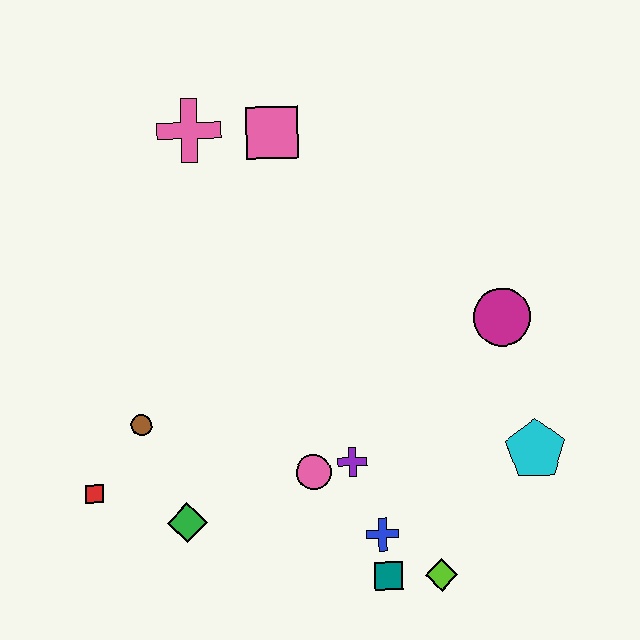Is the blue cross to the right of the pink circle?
Yes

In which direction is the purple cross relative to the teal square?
The purple cross is above the teal square.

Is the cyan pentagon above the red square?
Yes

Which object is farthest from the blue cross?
The pink cross is farthest from the blue cross.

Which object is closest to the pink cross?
The pink square is closest to the pink cross.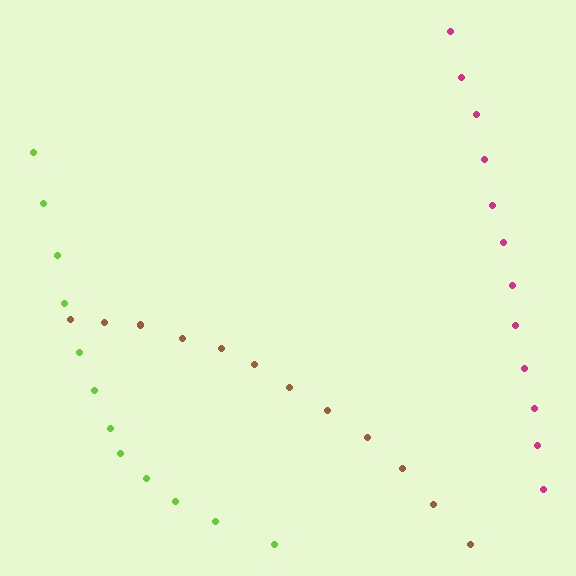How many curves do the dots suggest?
There are 3 distinct paths.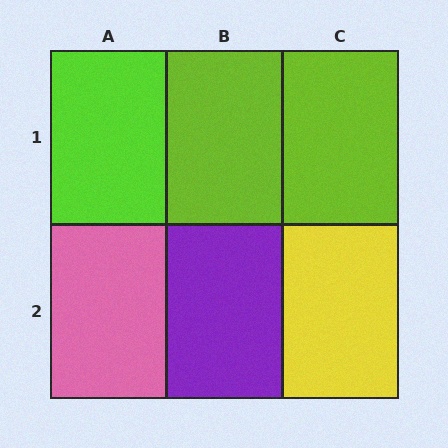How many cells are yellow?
1 cell is yellow.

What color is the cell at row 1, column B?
Lime.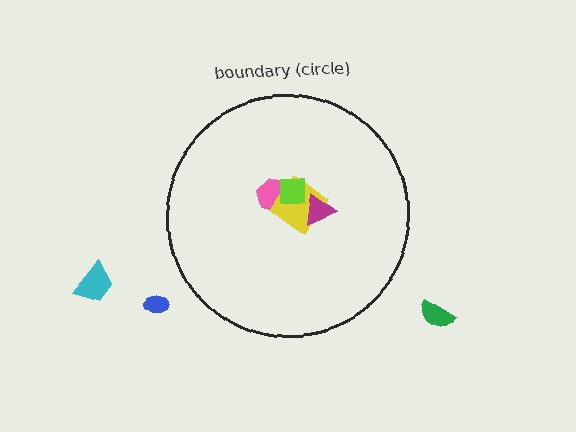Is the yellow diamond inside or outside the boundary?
Inside.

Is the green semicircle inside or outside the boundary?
Outside.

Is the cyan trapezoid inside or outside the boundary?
Outside.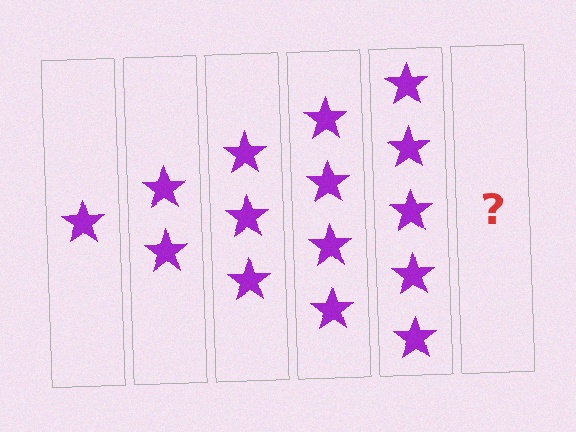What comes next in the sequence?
The next element should be 6 stars.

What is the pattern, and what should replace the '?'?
The pattern is that each step adds one more star. The '?' should be 6 stars.